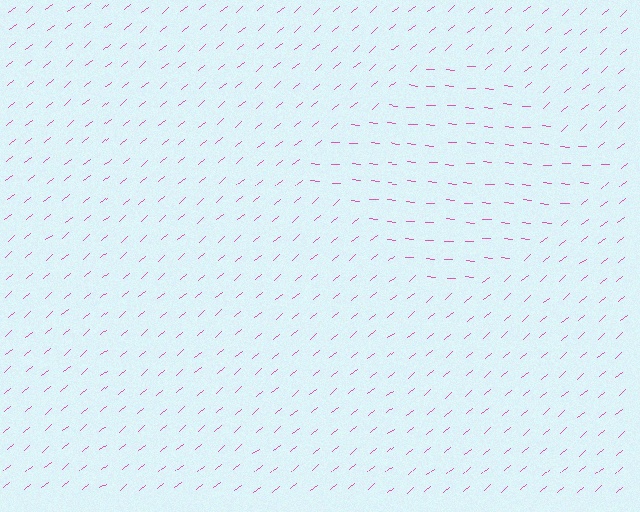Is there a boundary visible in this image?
Yes, there is a texture boundary formed by a change in line orientation.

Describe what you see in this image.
The image is filled with small pink line segments. A diamond region in the image has lines oriented differently from the surrounding lines, creating a visible texture boundary.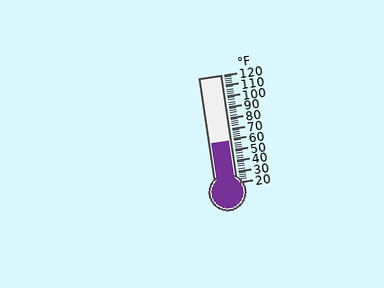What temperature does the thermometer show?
The thermometer shows approximately 58°F.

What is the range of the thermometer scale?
The thermometer scale ranges from 20°F to 120°F.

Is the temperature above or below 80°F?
The temperature is below 80°F.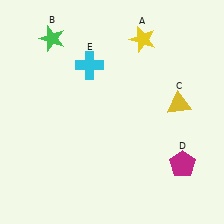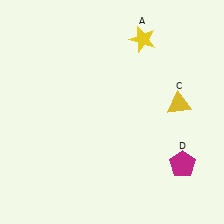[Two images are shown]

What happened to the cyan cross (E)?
The cyan cross (E) was removed in Image 2. It was in the top-left area of Image 1.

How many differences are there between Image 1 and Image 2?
There are 2 differences between the two images.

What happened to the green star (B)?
The green star (B) was removed in Image 2. It was in the top-left area of Image 1.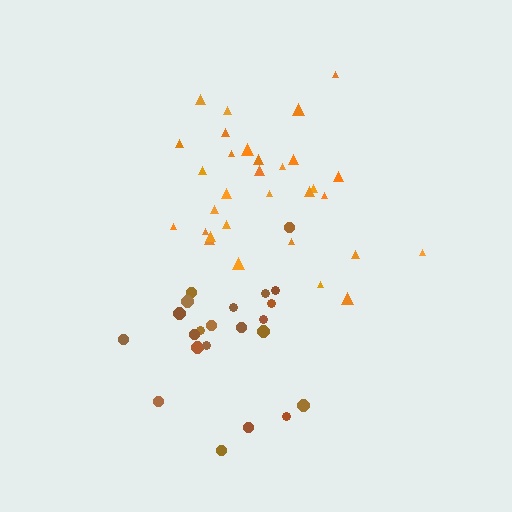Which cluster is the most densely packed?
Brown.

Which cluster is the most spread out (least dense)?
Orange.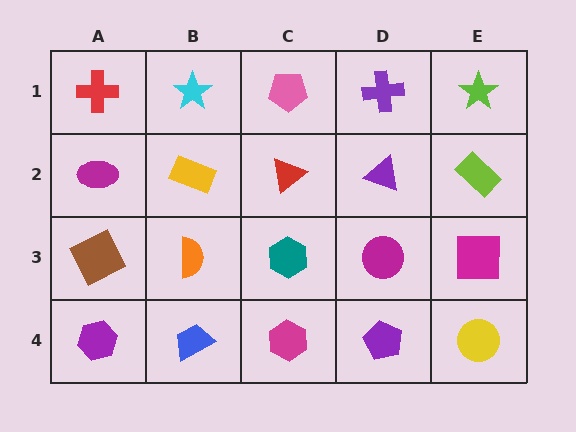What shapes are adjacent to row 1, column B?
A yellow rectangle (row 2, column B), a red cross (row 1, column A), a pink pentagon (row 1, column C).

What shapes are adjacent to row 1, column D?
A purple triangle (row 2, column D), a pink pentagon (row 1, column C), a lime star (row 1, column E).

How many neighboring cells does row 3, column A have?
3.